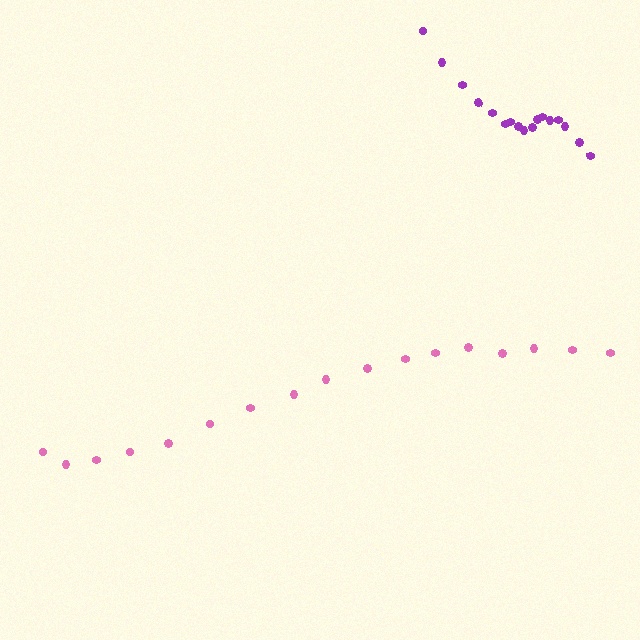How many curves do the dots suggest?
There are 2 distinct paths.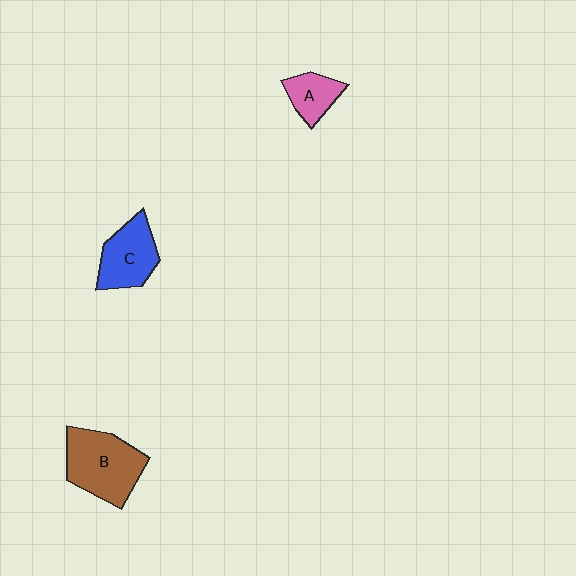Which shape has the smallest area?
Shape A (pink).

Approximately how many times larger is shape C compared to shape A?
Approximately 1.6 times.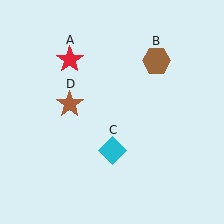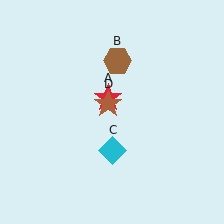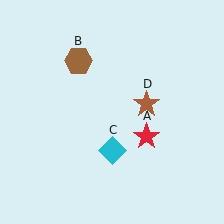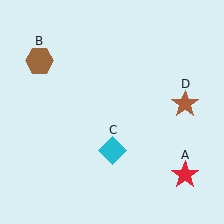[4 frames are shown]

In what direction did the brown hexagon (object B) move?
The brown hexagon (object B) moved left.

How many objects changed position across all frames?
3 objects changed position: red star (object A), brown hexagon (object B), brown star (object D).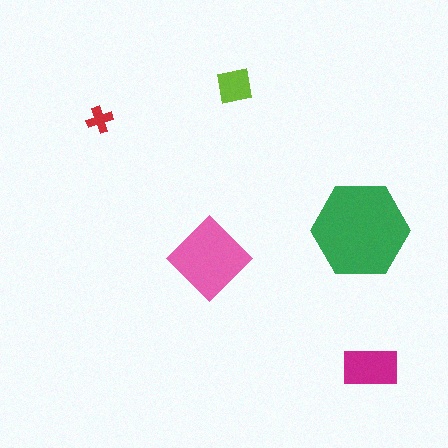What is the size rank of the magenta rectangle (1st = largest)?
3rd.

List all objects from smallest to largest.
The red cross, the lime square, the magenta rectangle, the pink diamond, the green hexagon.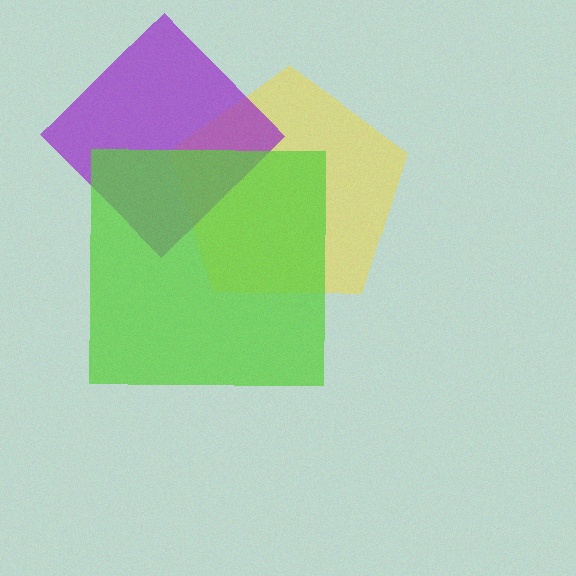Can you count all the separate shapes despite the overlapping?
Yes, there are 3 separate shapes.